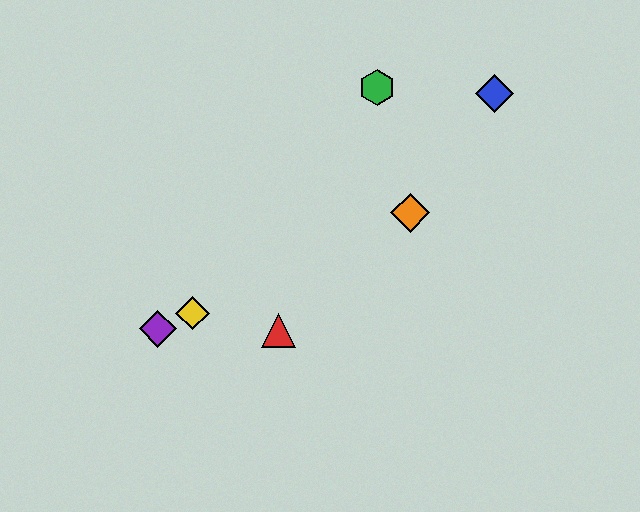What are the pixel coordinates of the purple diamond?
The purple diamond is at (158, 329).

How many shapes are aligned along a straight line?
3 shapes (the yellow diamond, the purple diamond, the orange diamond) are aligned along a straight line.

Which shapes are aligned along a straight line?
The yellow diamond, the purple diamond, the orange diamond are aligned along a straight line.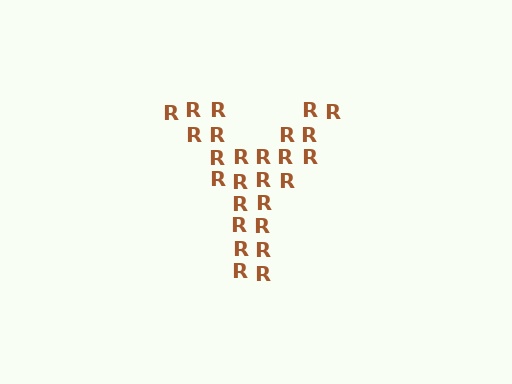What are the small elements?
The small elements are letter R's.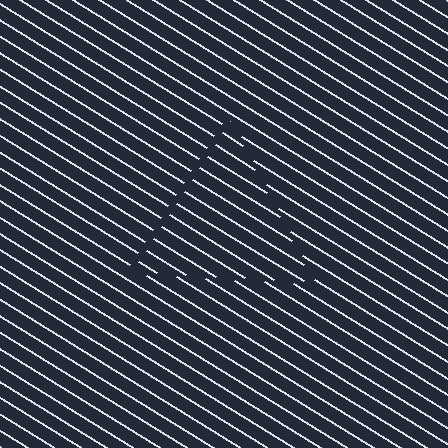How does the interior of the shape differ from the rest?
The interior of the shape contains the same grating, shifted by half a period — the contour is defined by the phase discontinuity where line-ends from the inner and outer gratings abut.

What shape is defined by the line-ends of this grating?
An illusory triangle. The interior of the shape contains the same grating, shifted by half a period — the contour is defined by the phase discontinuity where line-ends from the inner and outer gratings abut.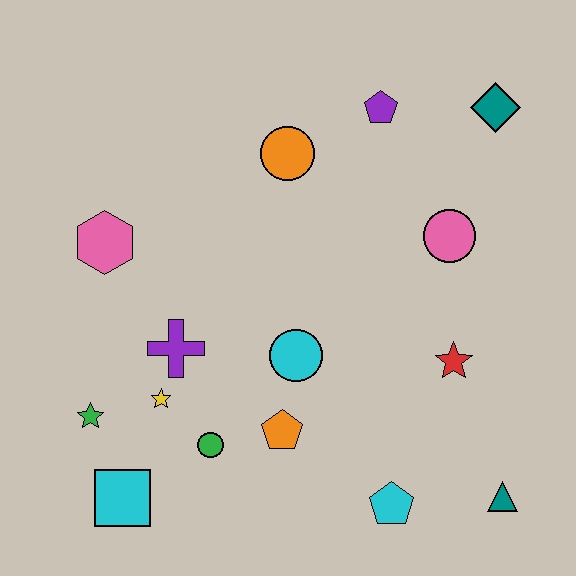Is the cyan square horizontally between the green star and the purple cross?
Yes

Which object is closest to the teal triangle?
The cyan pentagon is closest to the teal triangle.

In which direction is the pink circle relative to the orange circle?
The pink circle is to the right of the orange circle.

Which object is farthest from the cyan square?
The teal diamond is farthest from the cyan square.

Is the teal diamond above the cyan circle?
Yes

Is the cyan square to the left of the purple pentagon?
Yes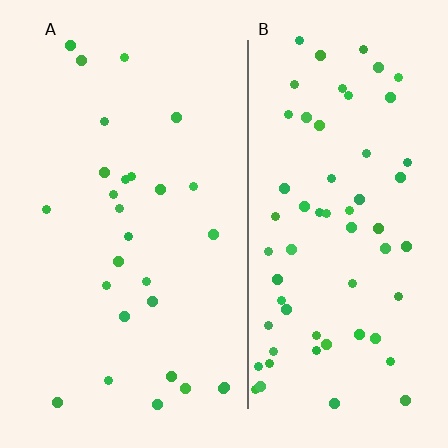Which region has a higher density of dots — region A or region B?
B (the right).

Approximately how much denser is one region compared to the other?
Approximately 2.3× — region B over region A.